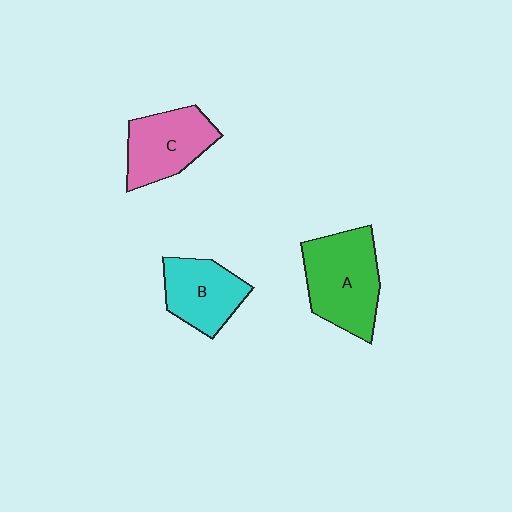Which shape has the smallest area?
Shape B (cyan).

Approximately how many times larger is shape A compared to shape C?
Approximately 1.3 times.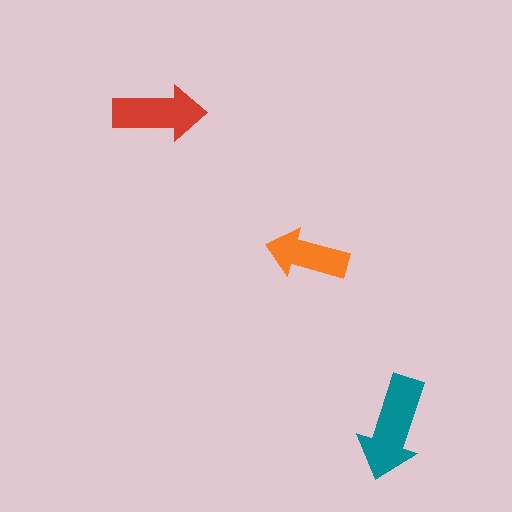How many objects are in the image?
There are 3 objects in the image.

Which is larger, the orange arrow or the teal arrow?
The teal one.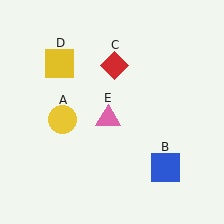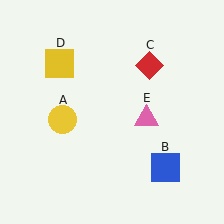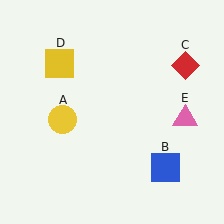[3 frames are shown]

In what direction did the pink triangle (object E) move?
The pink triangle (object E) moved right.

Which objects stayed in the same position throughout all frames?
Yellow circle (object A) and blue square (object B) and yellow square (object D) remained stationary.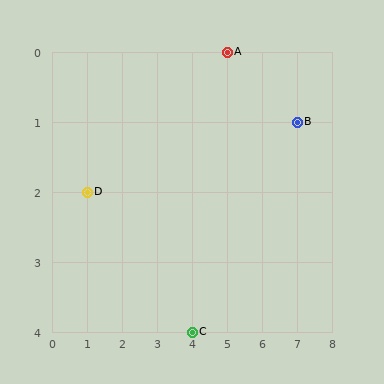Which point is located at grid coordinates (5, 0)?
Point A is at (5, 0).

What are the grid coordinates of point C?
Point C is at grid coordinates (4, 4).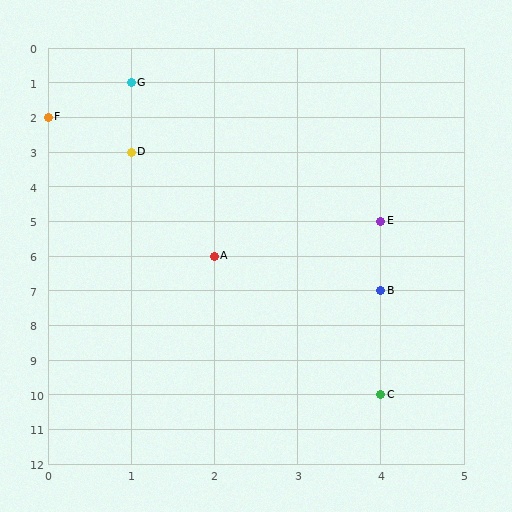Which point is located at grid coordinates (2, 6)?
Point A is at (2, 6).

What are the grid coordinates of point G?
Point G is at grid coordinates (1, 1).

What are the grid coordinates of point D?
Point D is at grid coordinates (1, 3).